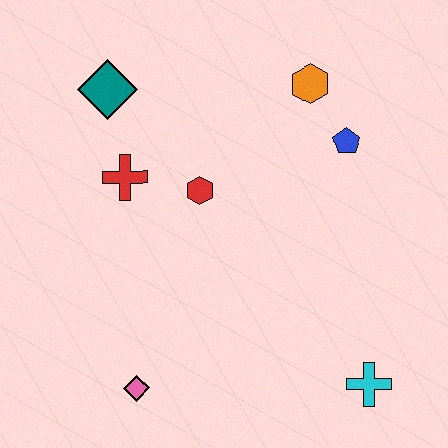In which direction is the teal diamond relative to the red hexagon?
The teal diamond is above the red hexagon.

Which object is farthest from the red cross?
The cyan cross is farthest from the red cross.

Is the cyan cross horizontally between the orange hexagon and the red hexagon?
No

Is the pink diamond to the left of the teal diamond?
No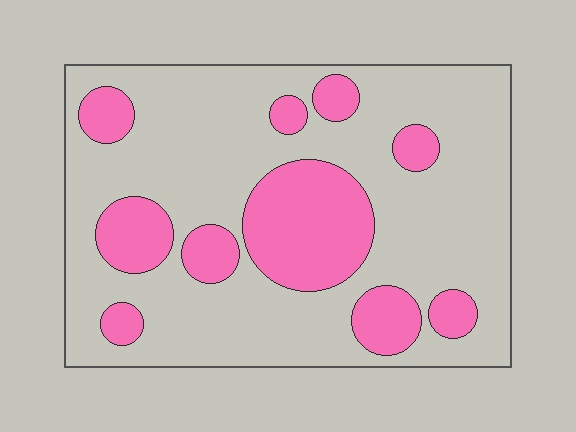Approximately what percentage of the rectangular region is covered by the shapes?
Approximately 25%.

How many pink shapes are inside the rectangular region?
10.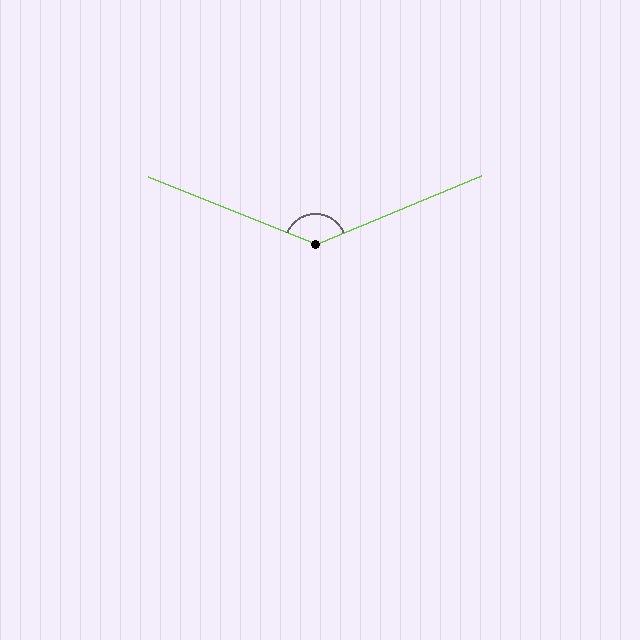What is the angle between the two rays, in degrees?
Approximately 135 degrees.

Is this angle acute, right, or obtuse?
It is obtuse.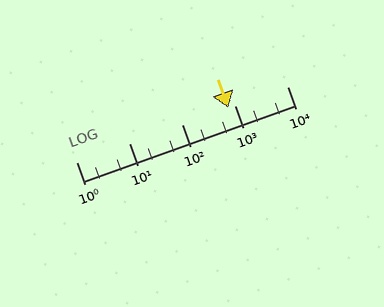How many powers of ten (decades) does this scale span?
The scale spans 4 decades, from 1 to 10000.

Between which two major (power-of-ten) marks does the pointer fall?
The pointer is between 100 and 1000.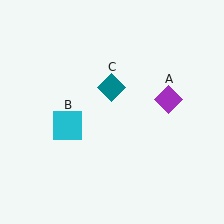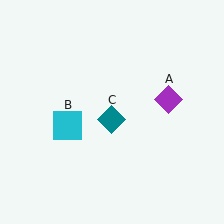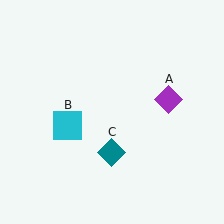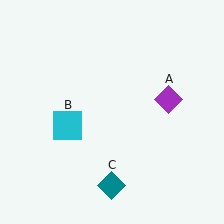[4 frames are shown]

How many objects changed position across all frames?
1 object changed position: teal diamond (object C).